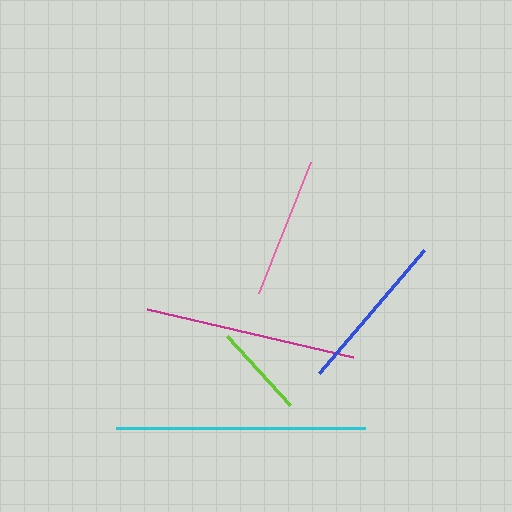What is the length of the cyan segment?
The cyan segment is approximately 249 pixels long.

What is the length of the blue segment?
The blue segment is approximately 162 pixels long.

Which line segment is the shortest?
The lime line is the shortest at approximately 94 pixels.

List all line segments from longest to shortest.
From longest to shortest: cyan, magenta, blue, pink, lime.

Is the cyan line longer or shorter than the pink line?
The cyan line is longer than the pink line.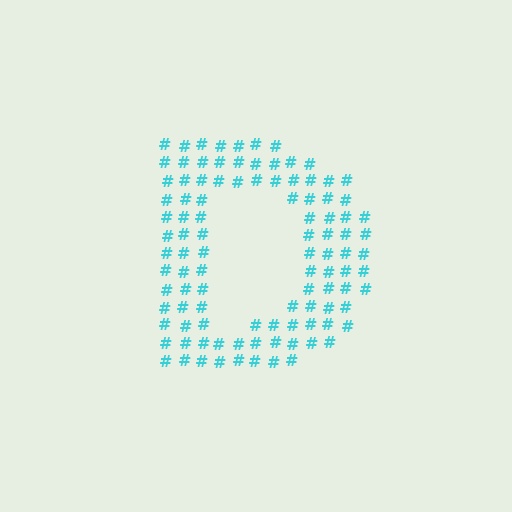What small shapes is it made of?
It is made of small hash symbols.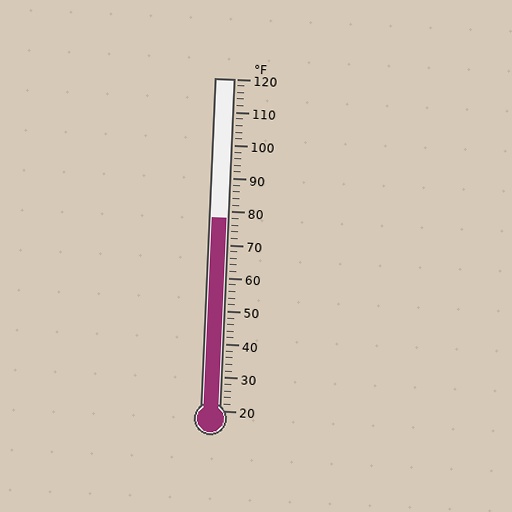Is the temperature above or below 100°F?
The temperature is below 100°F.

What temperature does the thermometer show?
The thermometer shows approximately 78°F.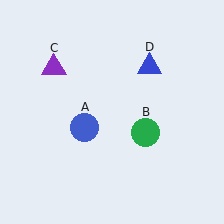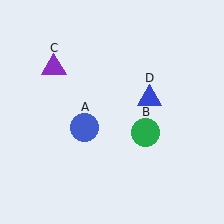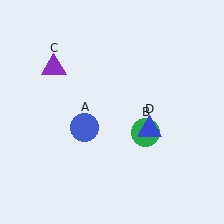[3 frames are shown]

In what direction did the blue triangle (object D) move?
The blue triangle (object D) moved down.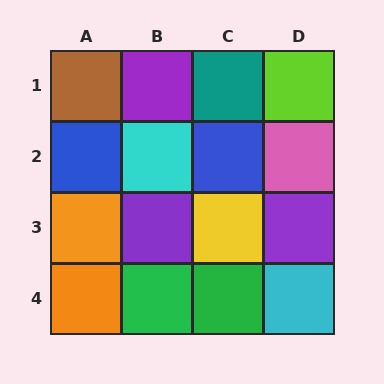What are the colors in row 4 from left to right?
Orange, green, green, cyan.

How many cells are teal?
1 cell is teal.